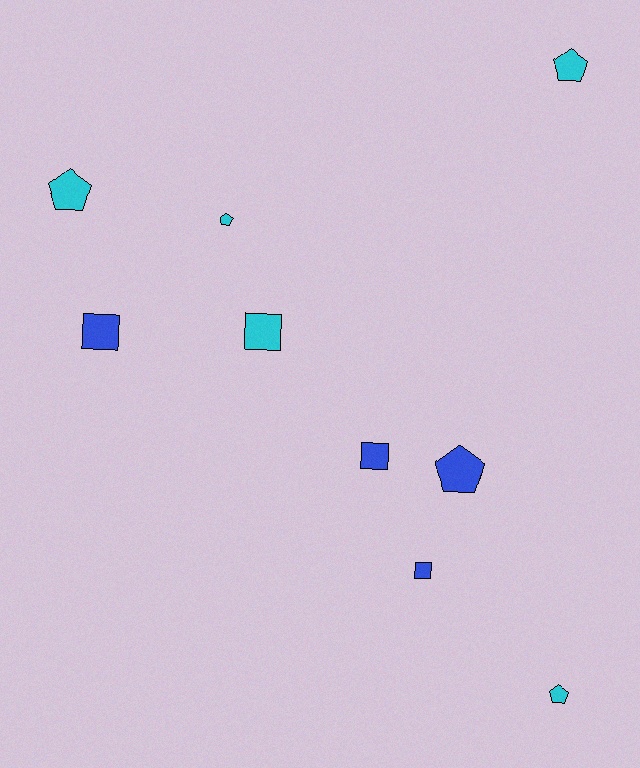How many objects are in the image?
There are 9 objects.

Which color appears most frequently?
Cyan, with 5 objects.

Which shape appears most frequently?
Pentagon, with 5 objects.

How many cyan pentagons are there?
There are 4 cyan pentagons.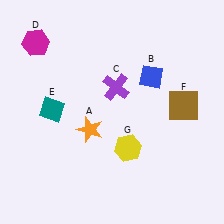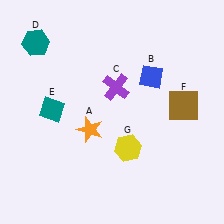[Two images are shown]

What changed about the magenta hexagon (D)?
In Image 1, D is magenta. In Image 2, it changed to teal.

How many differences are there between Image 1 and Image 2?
There is 1 difference between the two images.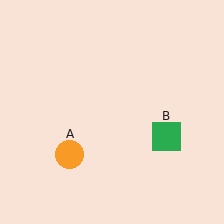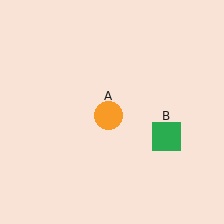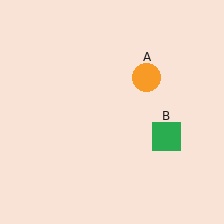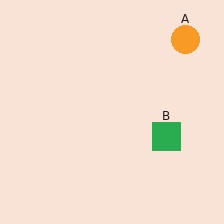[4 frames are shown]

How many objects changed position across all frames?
1 object changed position: orange circle (object A).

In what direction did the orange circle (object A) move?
The orange circle (object A) moved up and to the right.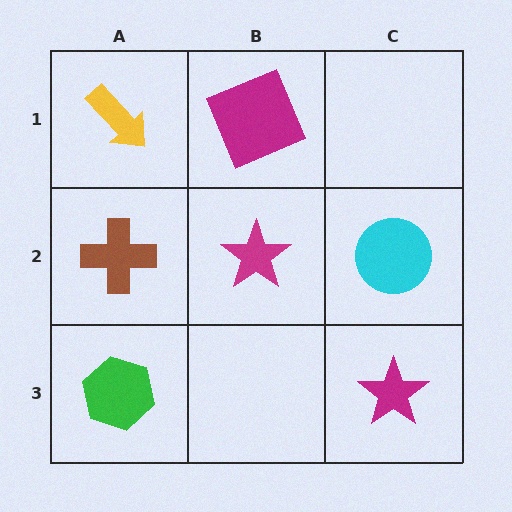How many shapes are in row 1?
2 shapes.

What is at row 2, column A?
A brown cross.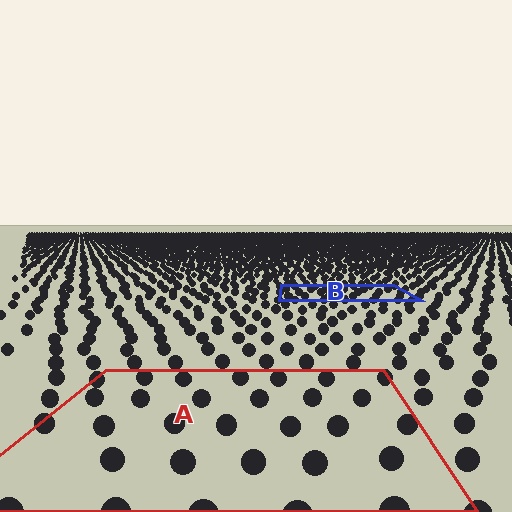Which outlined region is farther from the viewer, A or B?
Region B is farther from the viewer — the texture elements inside it appear smaller and more densely packed.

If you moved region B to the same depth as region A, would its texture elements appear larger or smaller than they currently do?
They would appear larger. At a closer depth, the same texture elements are projected at a bigger on-screen size.